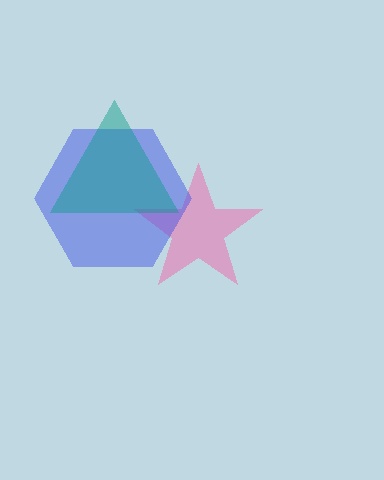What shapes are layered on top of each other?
The layered shapes are: a pink star, a blue hexagon, a teal triangle.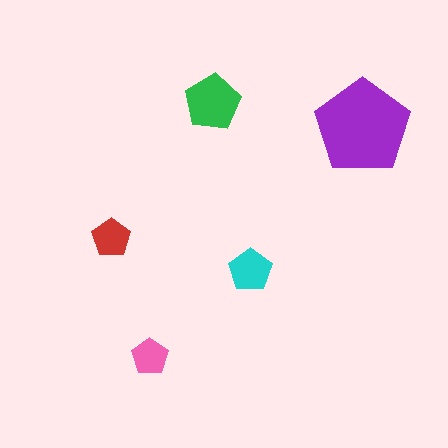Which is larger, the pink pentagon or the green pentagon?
The green one.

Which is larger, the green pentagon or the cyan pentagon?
The green one.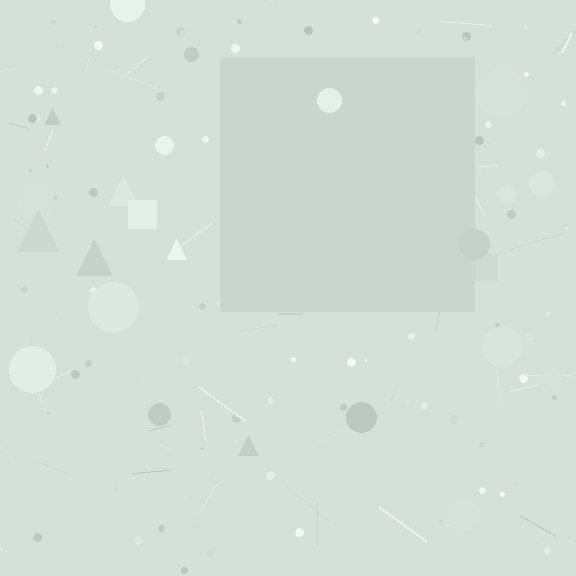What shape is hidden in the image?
A square is hidden in the image.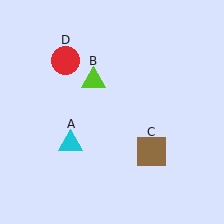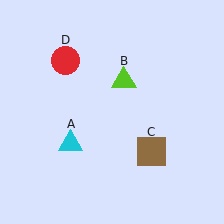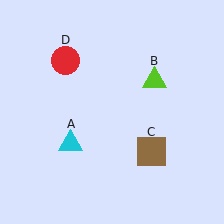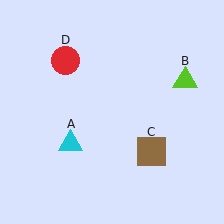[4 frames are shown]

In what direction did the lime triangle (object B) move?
The lime triangle (object B) moved right.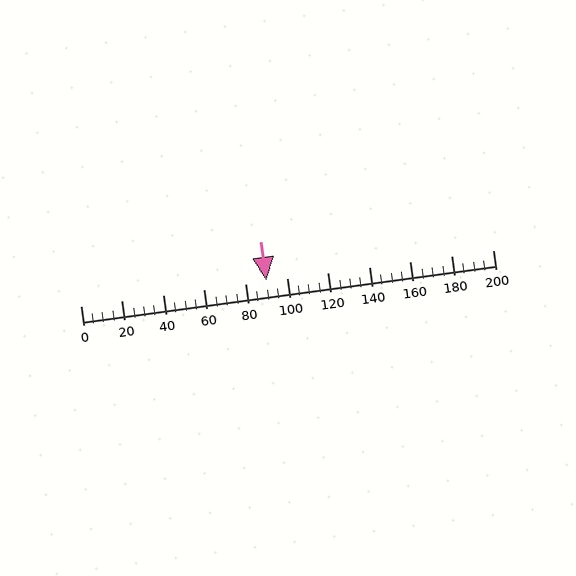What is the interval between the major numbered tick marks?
The major tick marks are spaced 20 units apart.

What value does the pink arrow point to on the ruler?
The pink arrow points to approximately 90.